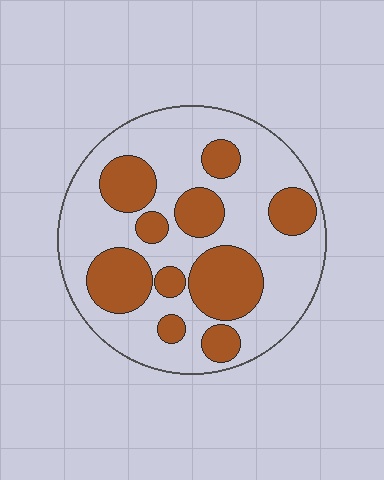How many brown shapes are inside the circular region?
10.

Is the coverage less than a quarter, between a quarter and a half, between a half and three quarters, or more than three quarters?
Between a quarter and a half.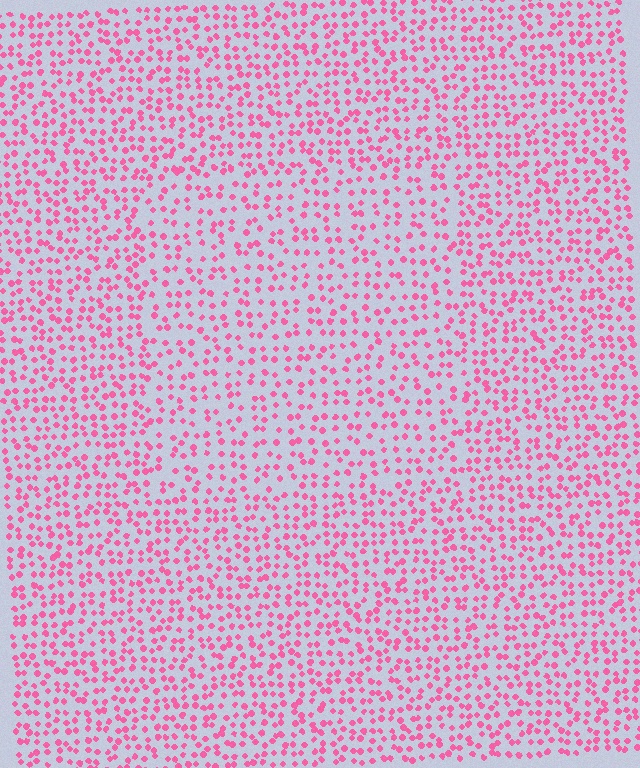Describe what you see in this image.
The image contains small pink elements arranged at two different densities. A rectangle-shaped region is visible where the elements are less densely packed than the surrounding area.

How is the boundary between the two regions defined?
The boundary is defined by a change in element density (approximately 1.4x ratio). All elements are the same color, size, and shape.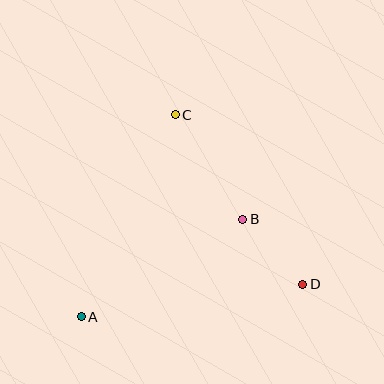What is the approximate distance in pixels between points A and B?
The distance between A and B is approximately 188 pixels.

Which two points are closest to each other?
Points B and D are closest to each other.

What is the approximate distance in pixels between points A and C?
The distance between A and C is approximately 222 pixels.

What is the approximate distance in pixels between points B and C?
The distance between B and C is approximately 124 pixels.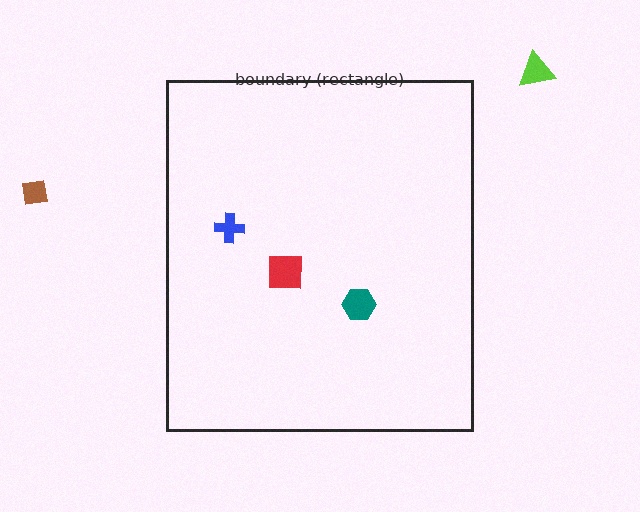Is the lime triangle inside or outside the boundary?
Outside.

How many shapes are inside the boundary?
3 inside, 2 outside.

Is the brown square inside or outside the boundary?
Outside.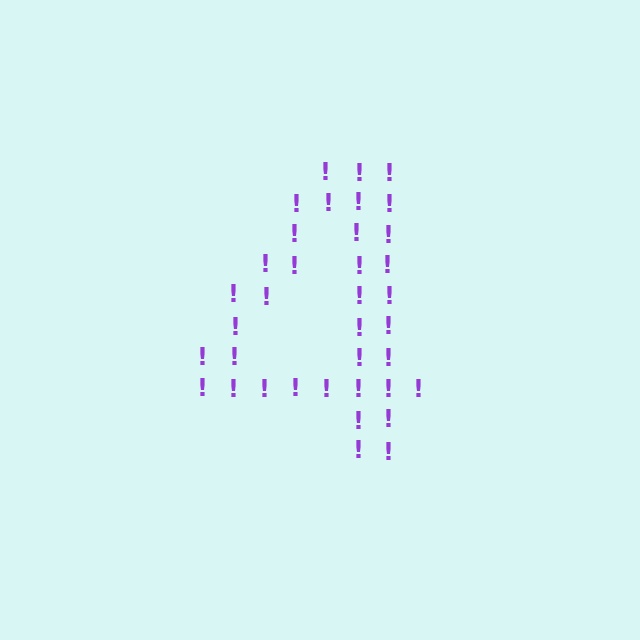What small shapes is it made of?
It is made of small exclamation marks.